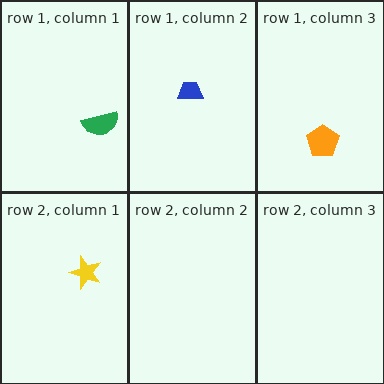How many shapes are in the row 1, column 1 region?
1.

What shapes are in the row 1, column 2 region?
The blue trapezoid.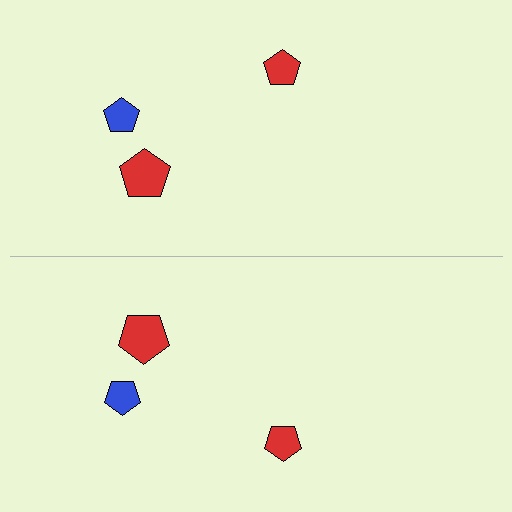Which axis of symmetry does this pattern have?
The pattern has a horizontal axis of symmetry running through the center of the image.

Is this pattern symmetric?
Yes, this pattern has bilateral (reflection) symmetry.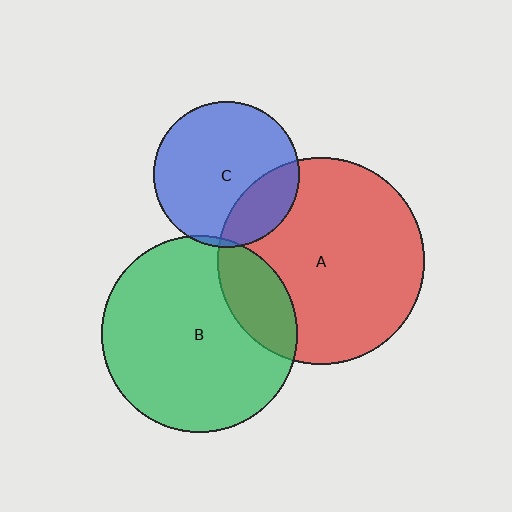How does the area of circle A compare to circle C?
Approximately 2.0 times.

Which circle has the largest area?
Circle A (red).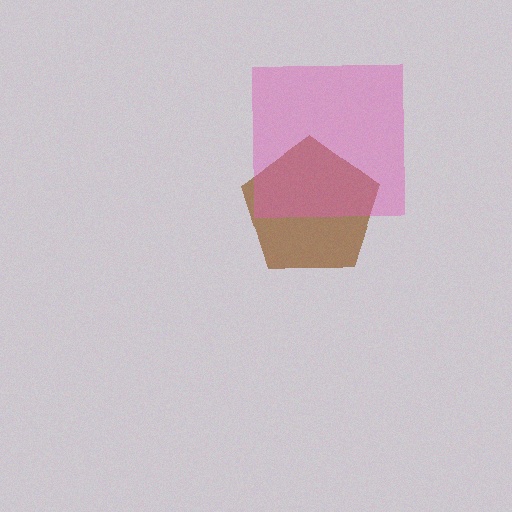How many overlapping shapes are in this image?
There are 2 overlapping shapes in the image.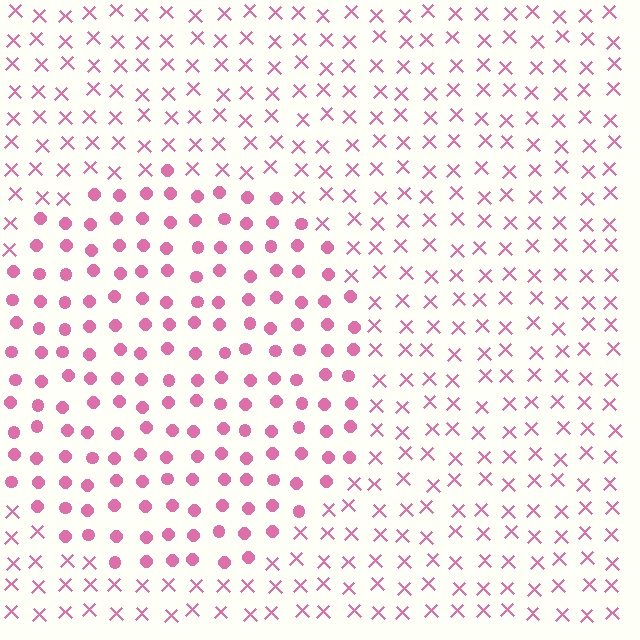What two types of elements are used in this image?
The image uses circles inside the circle region and X marks outside it.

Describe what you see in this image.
The image is filled with small pink elements arranged in a uniform grid. A circle-shaped region contains circles, while the surrounding area contains X marks. The boundary is defined purely by the change in element shape.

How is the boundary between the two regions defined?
The boundary is defined by a change in element shape: circles inside vs. X marks outside. All elements share the same color and spacing.